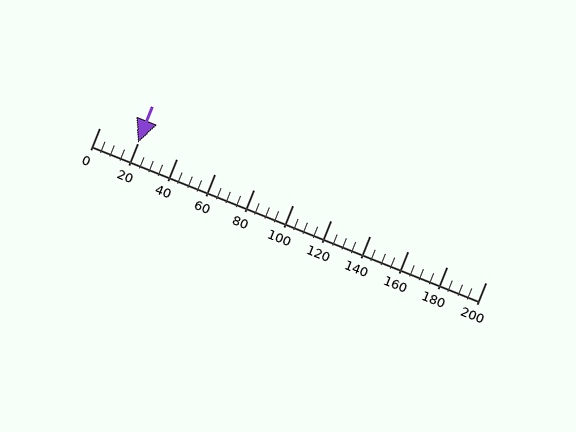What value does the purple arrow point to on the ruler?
The purple arrow points to approximately 20.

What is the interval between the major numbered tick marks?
The major tick marks are spaced 20 units apart.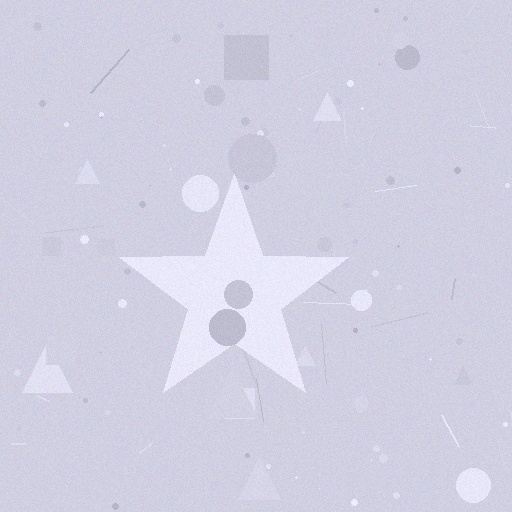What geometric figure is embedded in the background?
A star is embedded in the background.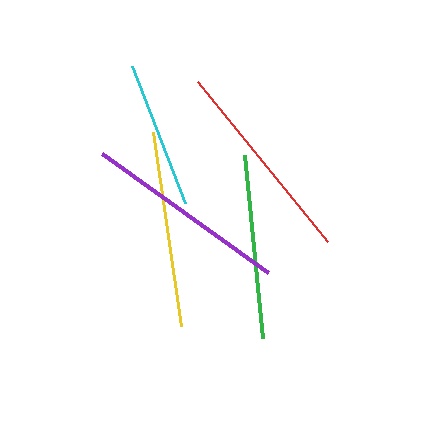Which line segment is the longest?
The red line is the longest at approximately 206 pixels.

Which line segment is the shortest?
The cyan line is the shortest at approximately 147 pixels.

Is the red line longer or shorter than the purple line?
The red line is longer than the purple line.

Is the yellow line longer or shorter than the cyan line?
The yellow line is longer than the cyan line.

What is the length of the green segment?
The green segment is approximately 184 pixels long.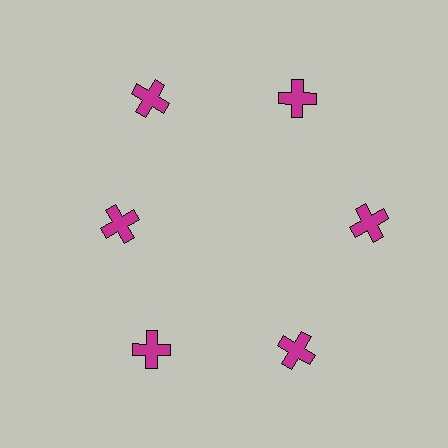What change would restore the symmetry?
The symmetry would be restored by moving it outward, back onto the ring so that all 6 crosses sit at equal angles and equal distance from the center.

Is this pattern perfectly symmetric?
No. The 6 magenta crosses are arranged in a ring, but one element near the 9 o'clock position is pulled inward toward the center, breaking the 6-fold rotational symmetry.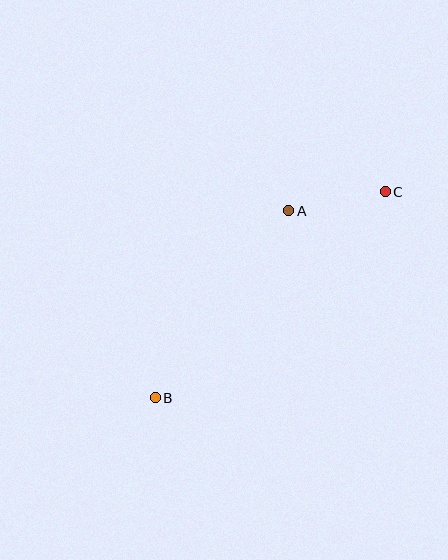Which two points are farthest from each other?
Points B and C are farthest from each other.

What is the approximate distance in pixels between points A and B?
The distance between A and B is approximately 230 pixels.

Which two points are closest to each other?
Points A and C are closest to each other.